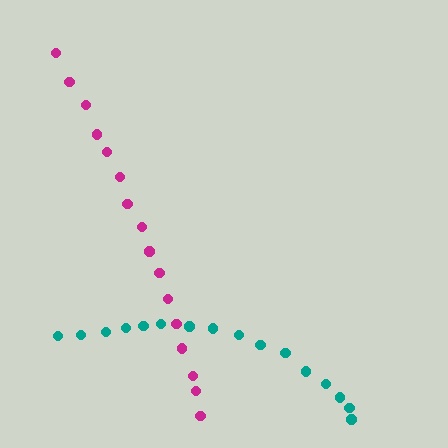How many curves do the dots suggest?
There are 2 distinct paths.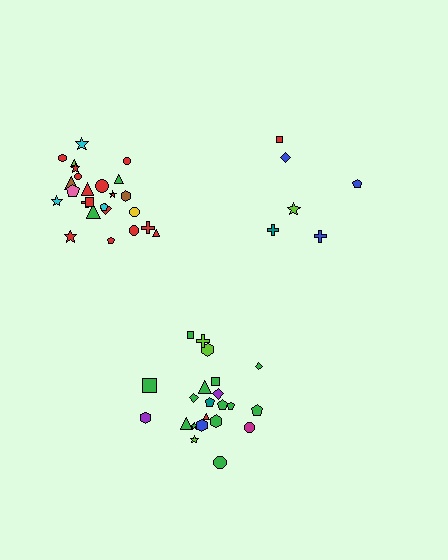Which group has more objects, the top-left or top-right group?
The top-left group.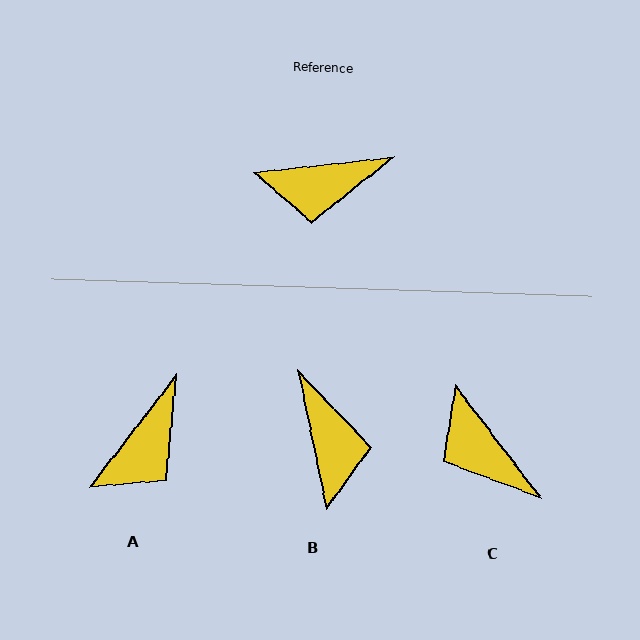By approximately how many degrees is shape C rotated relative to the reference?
Approximately 59 degrees clockwise.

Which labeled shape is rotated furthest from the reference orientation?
B, about 95 degrees away.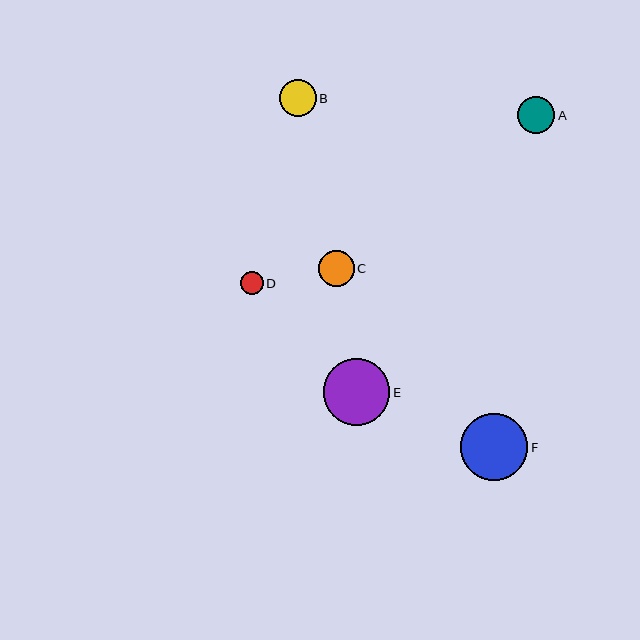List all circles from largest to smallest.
From largest to smallest: F, E, A, B, C, D.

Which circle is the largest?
Circle F is the largest with a size of approximately 68 pixels.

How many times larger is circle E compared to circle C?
Circle E is approximately 1.8 times the size of circle C.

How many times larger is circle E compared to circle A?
Circle E is approximately 1.8 times the size of circle A.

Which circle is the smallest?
Circle D is the smallest with a size of approximately 23 pixels.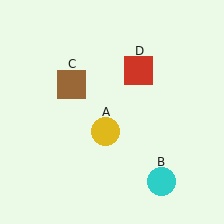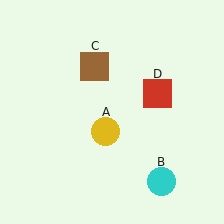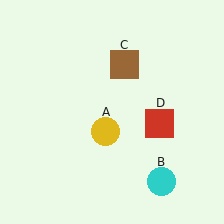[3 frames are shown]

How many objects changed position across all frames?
2 objects changed position: brown square (object C), red square (object D).